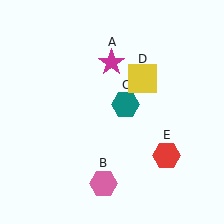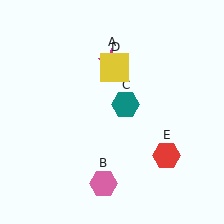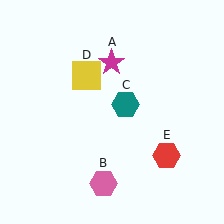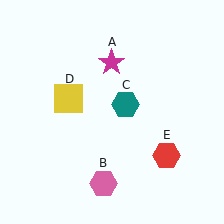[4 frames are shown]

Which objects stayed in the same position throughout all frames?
Magenta star (object A) and pink hexagon (object B) and teal hexagon (object C) and red hexagon (object E) remained stationary.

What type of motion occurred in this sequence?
The yellow square (object D) rotated counterclockwise around the center of the scene.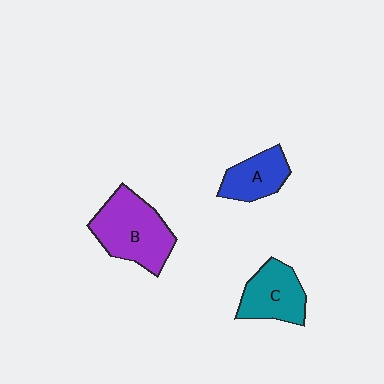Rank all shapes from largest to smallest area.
From largest to smallest: B (purple), C (teal), A (blue).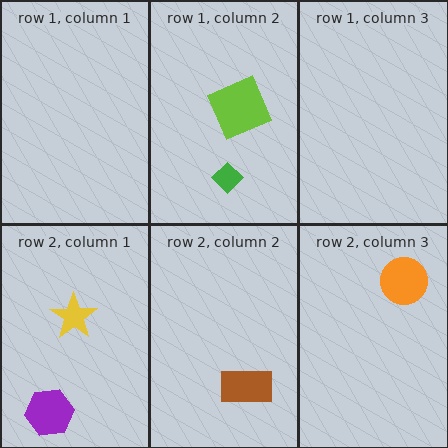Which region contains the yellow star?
The row 2, column 1 region.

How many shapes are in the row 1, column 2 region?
2.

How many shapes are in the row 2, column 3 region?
1.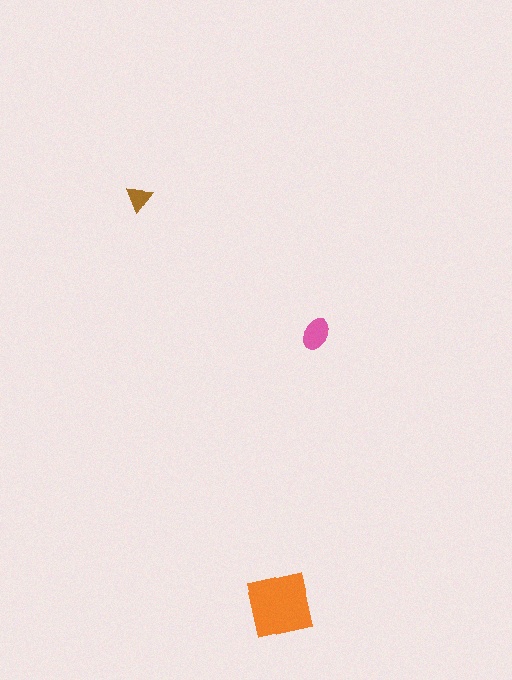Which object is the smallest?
The brown triangle.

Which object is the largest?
The orange square.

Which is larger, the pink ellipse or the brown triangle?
The pink ellipse.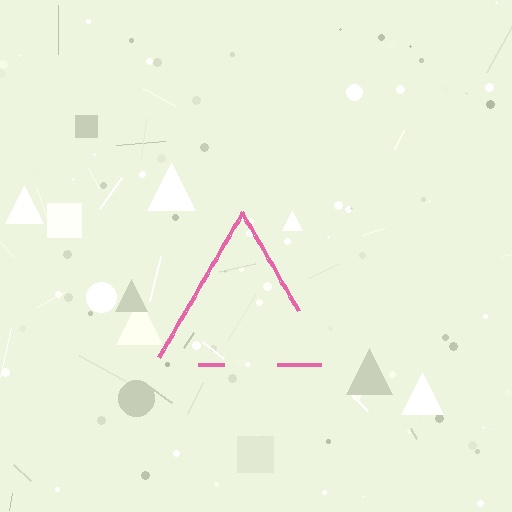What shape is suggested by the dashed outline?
The dashed outline suggests a triangle.